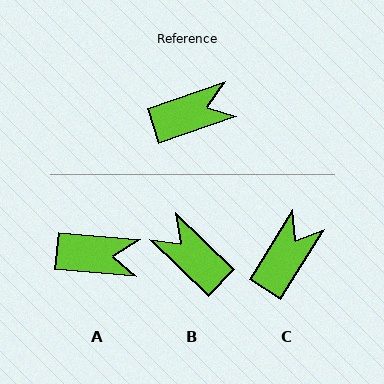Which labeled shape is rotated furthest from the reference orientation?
B, about 118 degrees away.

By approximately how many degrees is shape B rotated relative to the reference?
Approximately 118 degrees counter-clockwise.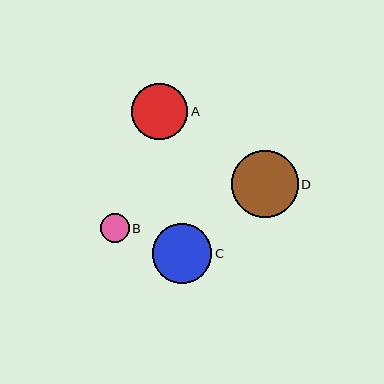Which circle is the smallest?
Circle B is the smallest with a size of approximately 29 pixels.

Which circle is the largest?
Circle D is the largest with a size of approximately 67 pixels.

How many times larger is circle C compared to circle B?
Circle C is approximately 2.1 times the size of circle B.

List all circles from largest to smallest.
From largest to smallest: D, C, A, B.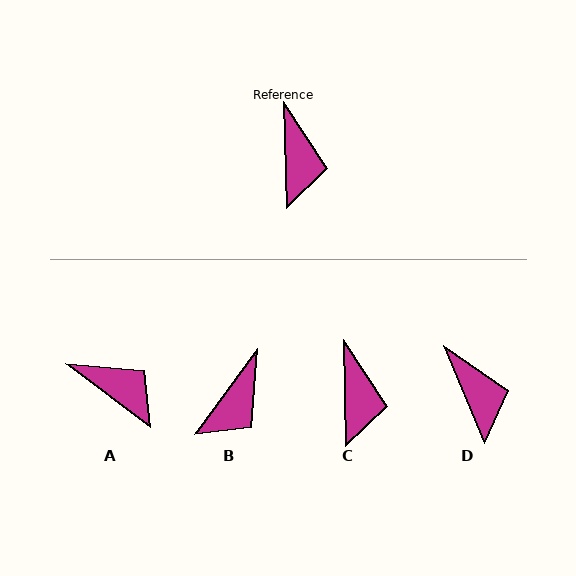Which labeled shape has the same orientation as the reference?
C.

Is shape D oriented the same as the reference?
No, it is off by about 22 degrees.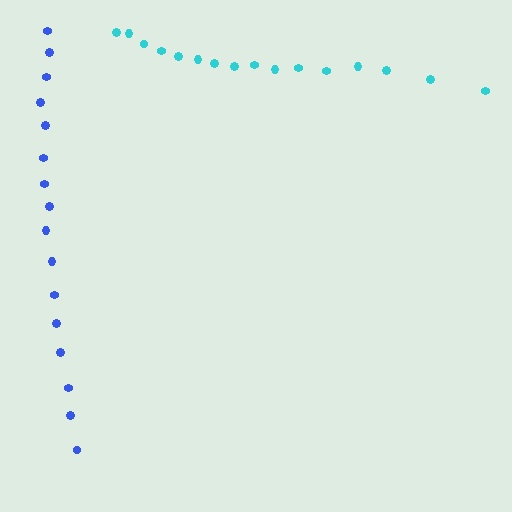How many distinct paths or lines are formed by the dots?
There are 2 distinct paths.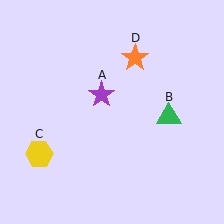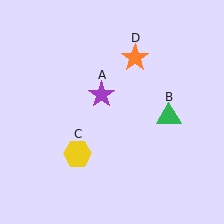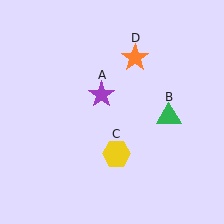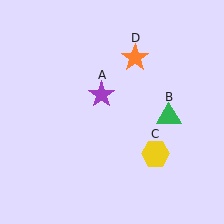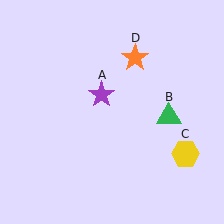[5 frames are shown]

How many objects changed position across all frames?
1 object changed position: yellow hexagon (object C).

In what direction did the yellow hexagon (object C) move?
The yellow hexagon (object C) moved right.